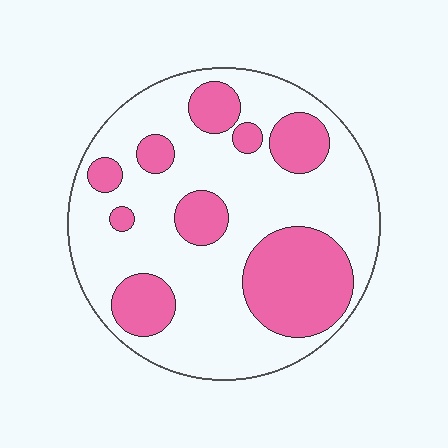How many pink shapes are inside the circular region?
9.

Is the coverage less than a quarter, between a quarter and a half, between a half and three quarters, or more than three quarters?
Between a quarter and a half.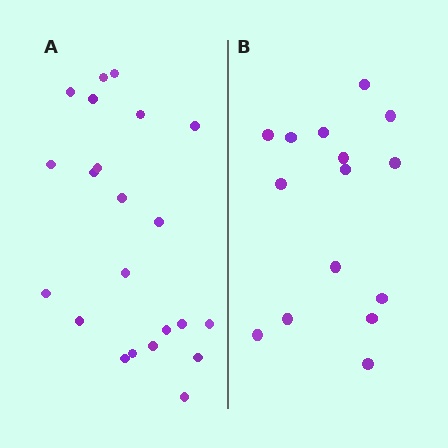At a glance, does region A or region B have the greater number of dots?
Region A (the left region) has more dots.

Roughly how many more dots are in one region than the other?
Region A has roughly 8 or so more dots than region B.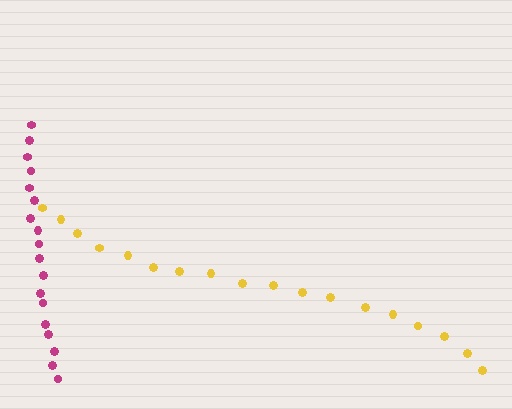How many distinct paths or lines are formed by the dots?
There are 2 distinct paths.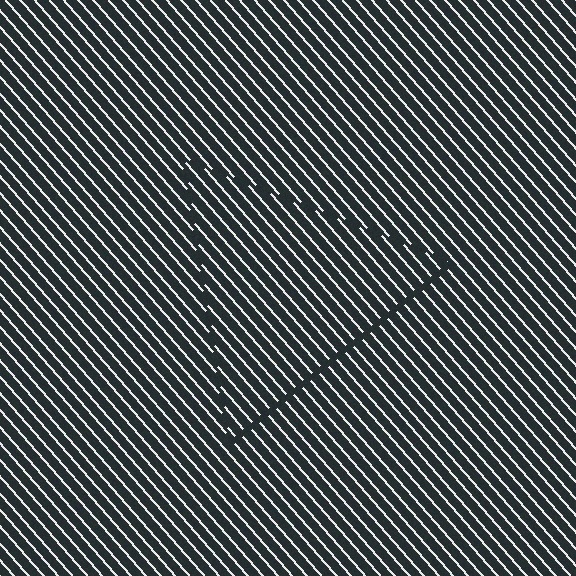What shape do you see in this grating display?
An illusory triangle. The interior of the shape contains the same grating, shifted by half a period — the contour is defined by the phase discontinuity where line-ends from the inner and outer gratings abut.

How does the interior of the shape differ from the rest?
The interior of the shape contains the same grating, shifted by half a period — the contour is defined by the phase discontinuity where line-ends from the inner and outer gratings abut.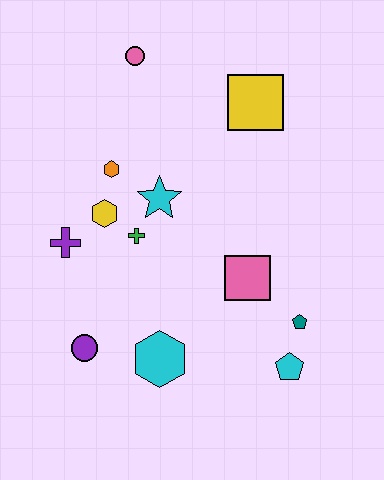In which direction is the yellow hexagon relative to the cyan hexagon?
The yellow hexagon is above the cyan hexagon.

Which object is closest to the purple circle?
The cyan hexagon is closest to the purple circle.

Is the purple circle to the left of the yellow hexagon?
Yes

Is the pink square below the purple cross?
Yes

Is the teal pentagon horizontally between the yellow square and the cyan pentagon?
No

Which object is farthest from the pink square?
The pink circle is farthest from the pink square.